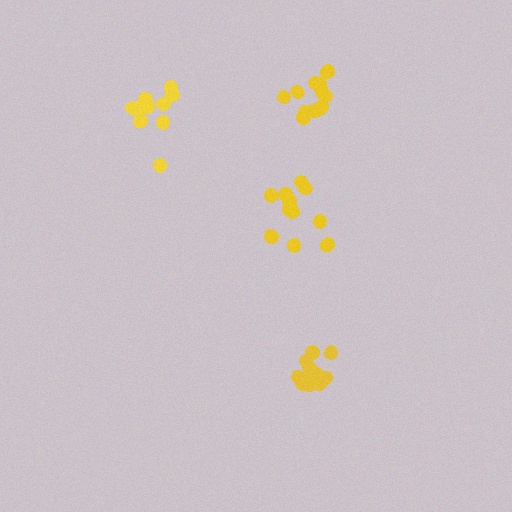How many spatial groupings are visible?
There are 4 spatial groupings.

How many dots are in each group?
Group 1: 11 dots, Group 2: 10 dots, Group 3: 12 dots, Group 4: 12 dots (45 total).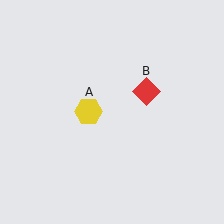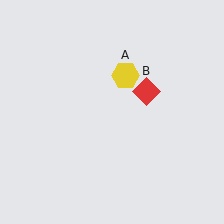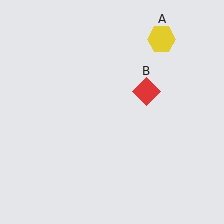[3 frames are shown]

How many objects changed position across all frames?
1 object changed position: yellow hexagon (object A).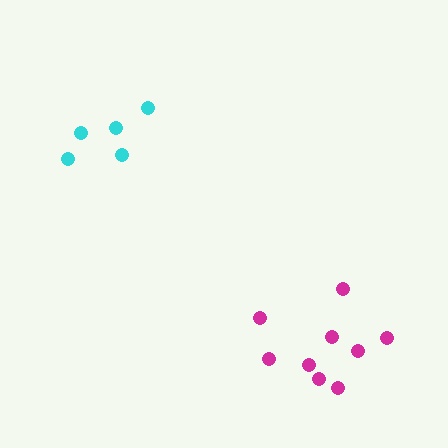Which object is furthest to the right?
The magenta cluster is rightmost.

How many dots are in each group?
Group 1: 5 dots, Group 2: 9 dots (14 total).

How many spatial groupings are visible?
There are 2 spatial groupings.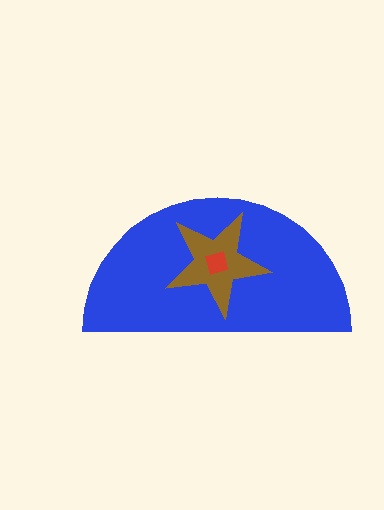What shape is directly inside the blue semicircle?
The brown star.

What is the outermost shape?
The blue semicircle.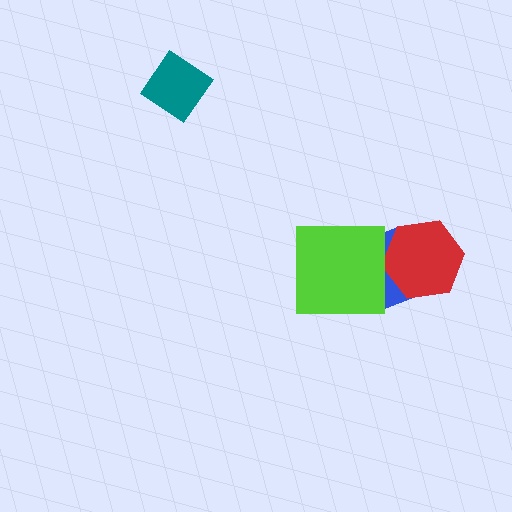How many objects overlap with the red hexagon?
1 object overlaps with the red hexagon.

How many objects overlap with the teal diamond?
0 objects overlap with the teal diamond.